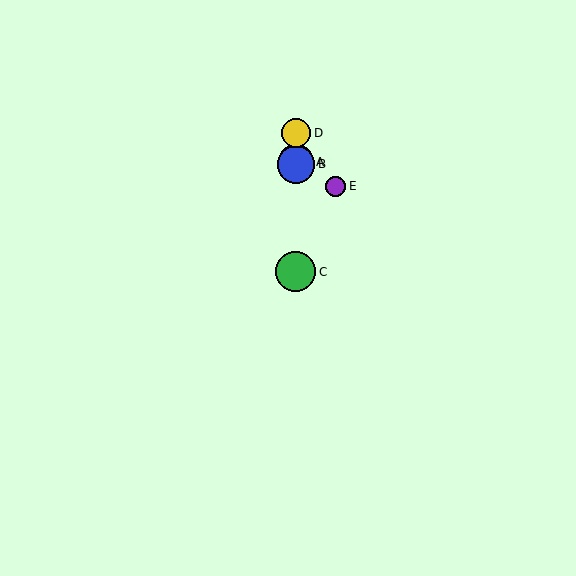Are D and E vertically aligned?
No, D is at x≈296 and E is at x≈336.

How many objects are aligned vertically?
4 objects (A, B, C, D) are aligned vertically.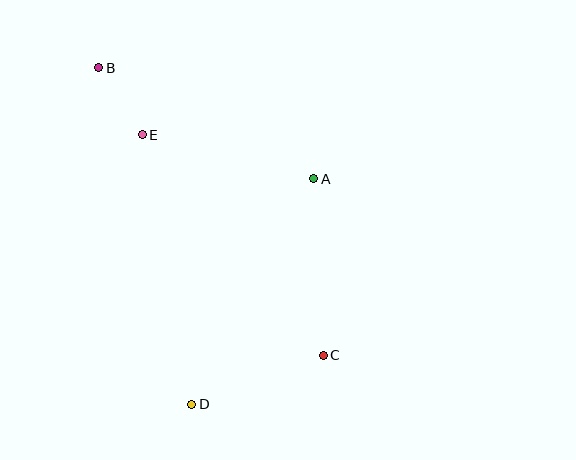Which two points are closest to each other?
Points B and E are closest to each other.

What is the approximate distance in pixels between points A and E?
The distance between A and E is approximately 177 pixels.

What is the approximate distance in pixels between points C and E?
The distance between C and E is approximately 285 pixels.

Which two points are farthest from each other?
Points B and C are farthest from each other.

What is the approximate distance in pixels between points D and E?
The distance between D and E is approximately 274 pixels.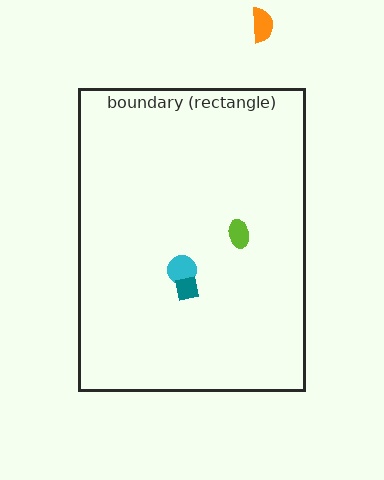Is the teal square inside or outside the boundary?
Inside.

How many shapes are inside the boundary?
3 inside, 1 outside.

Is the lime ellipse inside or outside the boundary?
Inside.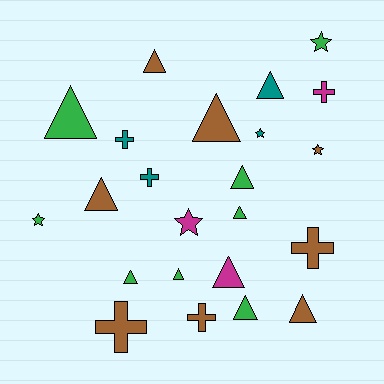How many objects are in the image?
There are 23 objects.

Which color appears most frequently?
Green, with 8 objects.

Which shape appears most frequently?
Triangle, with 12 objects.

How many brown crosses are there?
There are 3 brown crosses.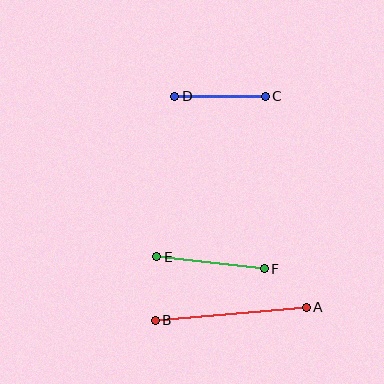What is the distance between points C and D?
The distance is approximately 90 pixels.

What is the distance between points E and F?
The distance is approximately 108 pixels.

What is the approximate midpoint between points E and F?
The midpoint is at approximately (210, 263) pixels.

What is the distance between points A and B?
The distance is approximately 152 pixels.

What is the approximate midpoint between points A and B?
The midpoint is at approximately (231, 314) pixels.